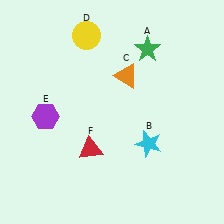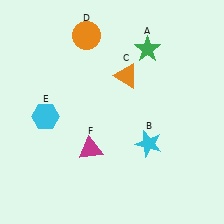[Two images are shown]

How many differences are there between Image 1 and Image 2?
There are 3 differences between the two images.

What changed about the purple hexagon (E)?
In Image 1, E is purple. In Image 2, it changed to cyan.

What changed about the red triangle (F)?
In Image 1, F is red. In Image 2, it changed to magenta.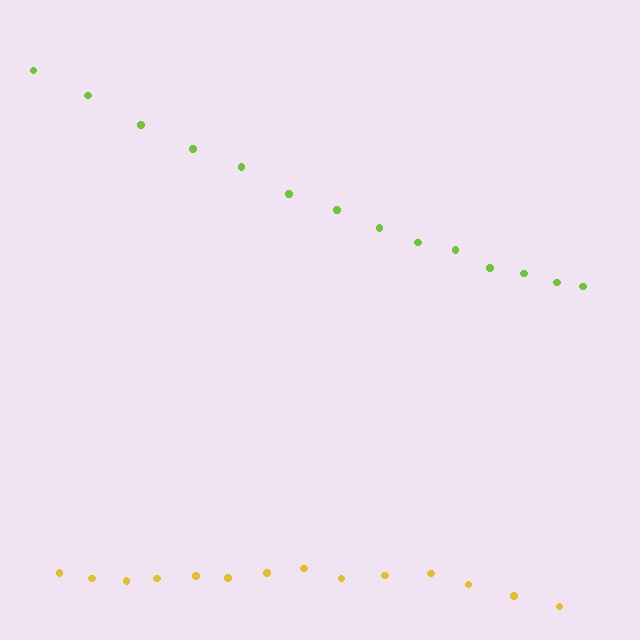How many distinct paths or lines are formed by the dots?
There are 2 distinct paths.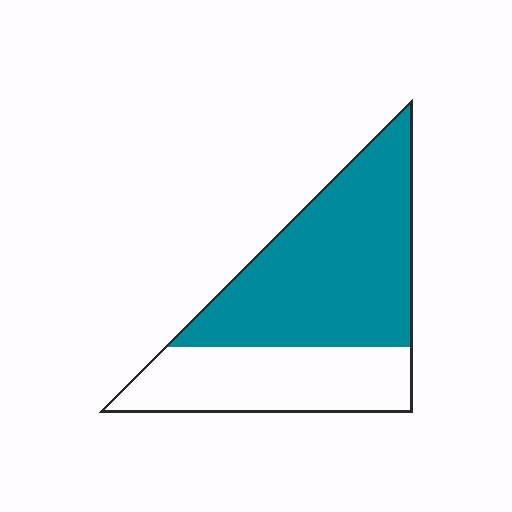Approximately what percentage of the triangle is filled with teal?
Approximately 60%.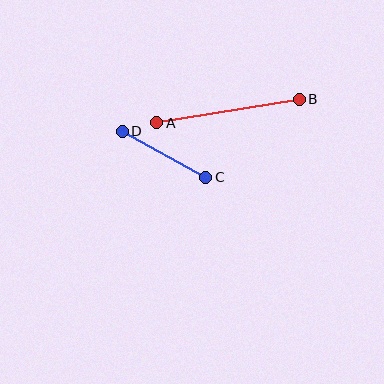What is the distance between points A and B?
The distance is approximately 145 pixels.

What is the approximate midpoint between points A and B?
The midpoint is at approximately (228, 111) pixels.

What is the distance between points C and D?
The distance is approximately 95 pixels.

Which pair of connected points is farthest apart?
Points A and B are farthest apart.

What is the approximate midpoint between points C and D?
The midpoint is at approximately (164, 154) pixels.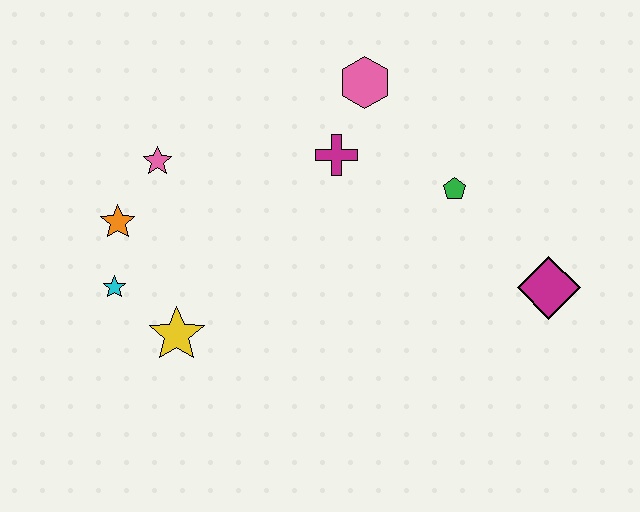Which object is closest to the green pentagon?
The magenta cross is closest to the green pentagon.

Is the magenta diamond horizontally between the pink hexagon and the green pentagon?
No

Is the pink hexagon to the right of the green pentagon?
No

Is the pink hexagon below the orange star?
No